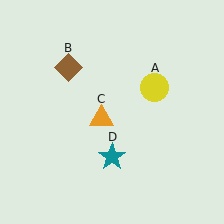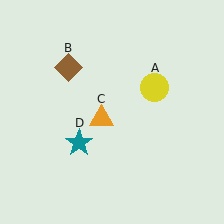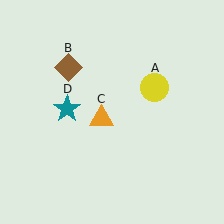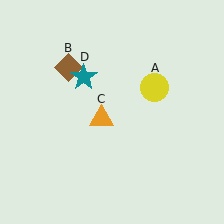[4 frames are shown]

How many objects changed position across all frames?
1 object changed position: teal star (object D).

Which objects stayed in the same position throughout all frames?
Yellow circle (object A) and brown diamond (object B) and orange triangle (object C) remained stationary.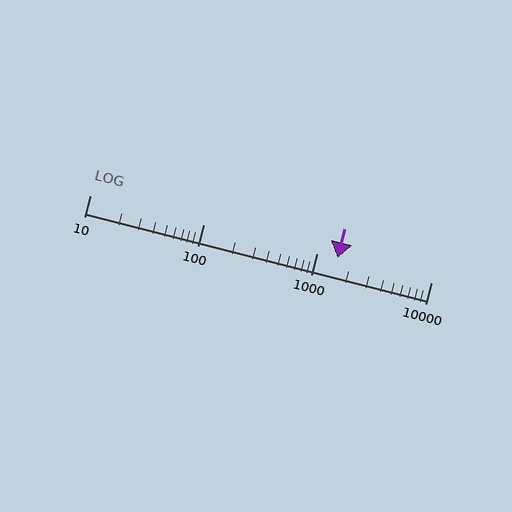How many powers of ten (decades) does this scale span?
The scale spans 3 decades, from 10 to 10000.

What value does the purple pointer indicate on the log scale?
The pointer indicates approximately 1500.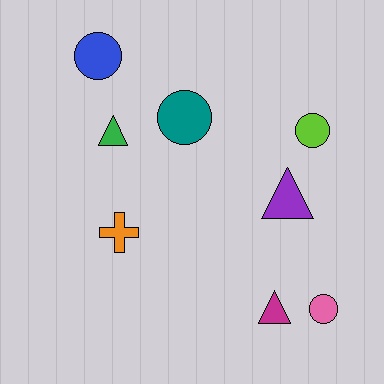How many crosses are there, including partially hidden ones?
There is 1 cross.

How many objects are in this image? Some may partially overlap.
There are 8 objects.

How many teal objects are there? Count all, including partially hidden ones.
There is 1 teal object.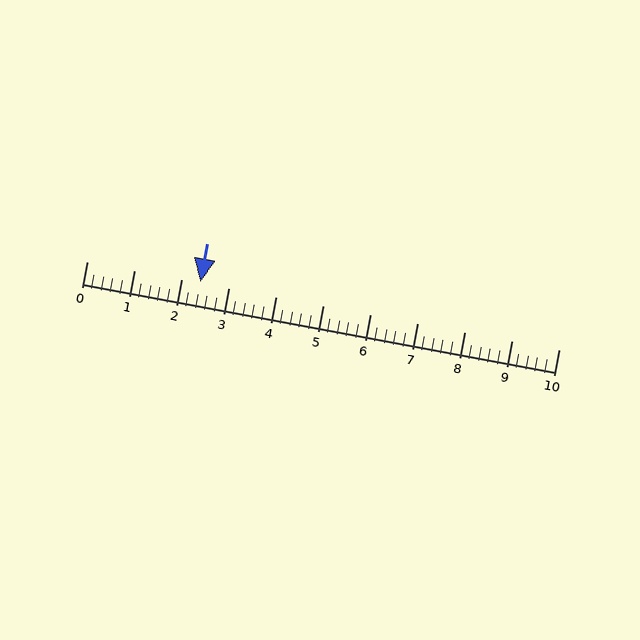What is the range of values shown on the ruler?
The ruler shows values from 0 to 10.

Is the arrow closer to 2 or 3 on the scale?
The arrow is closer to 2.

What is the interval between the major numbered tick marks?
The major tick marks are spaced 1 units apart.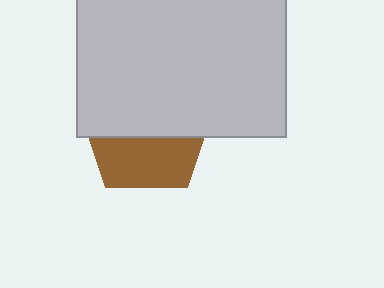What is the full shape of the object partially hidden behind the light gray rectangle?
The partially hidden object is a brown pentagon.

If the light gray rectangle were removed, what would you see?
You would see the complete brown pentagon.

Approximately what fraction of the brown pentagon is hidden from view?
Roughly 58% of the brown pentagon is hidden behind the light gray rectangle.